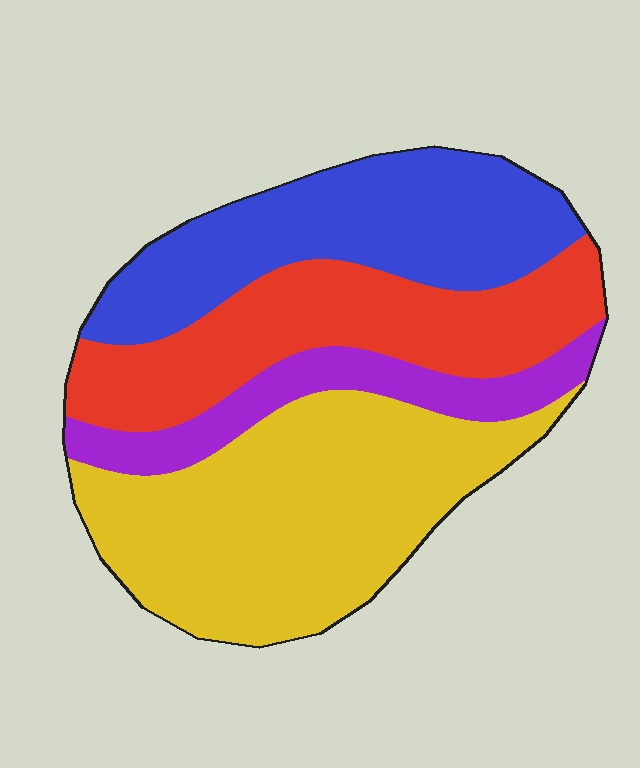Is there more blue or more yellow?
Yellow.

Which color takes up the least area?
Purple, at roughly 10%.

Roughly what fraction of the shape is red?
Red covers about 25% of the shape.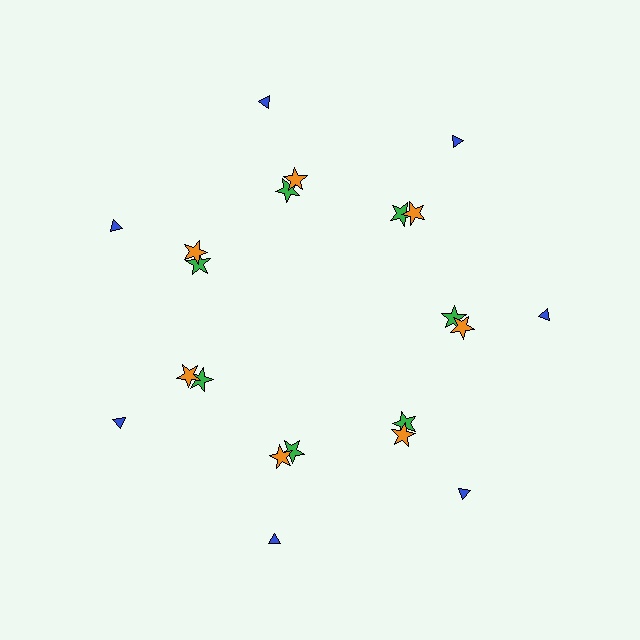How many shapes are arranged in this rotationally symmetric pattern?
There are 21 shapes, arranged in 7 groups of 3.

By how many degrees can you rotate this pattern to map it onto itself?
The pattern maps onto itself every 51 degrees of rotation.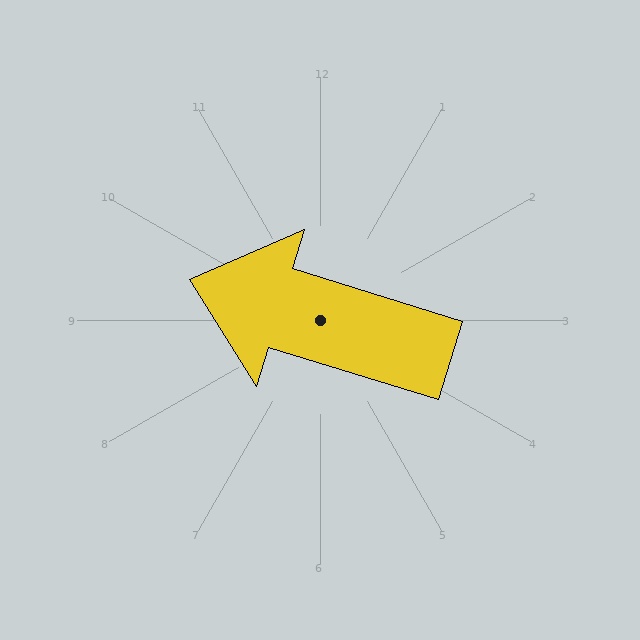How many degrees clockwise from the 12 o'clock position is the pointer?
Approximately 287 degrees.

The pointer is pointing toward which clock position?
Roughly 10 o'clock.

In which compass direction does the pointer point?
West.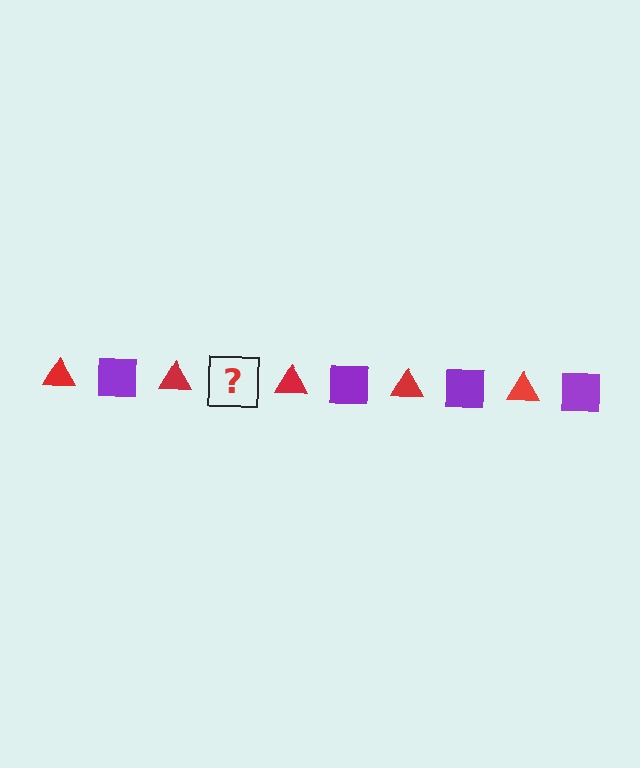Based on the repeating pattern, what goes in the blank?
The blank should be a purple square.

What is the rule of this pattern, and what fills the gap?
The rule is that the pattern alternates between red triangle and purple square. The gap should be filled with a purple square.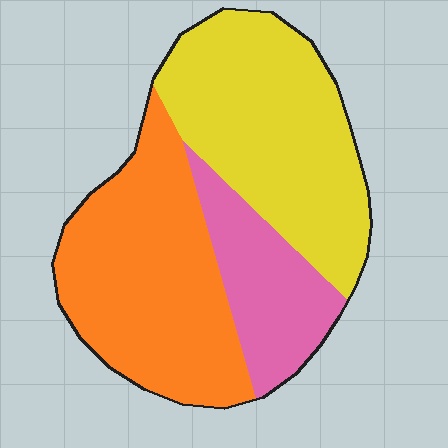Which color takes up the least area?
Pink, at roughly 20%.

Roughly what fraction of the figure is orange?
Orange covers roughly 40% of the figure.